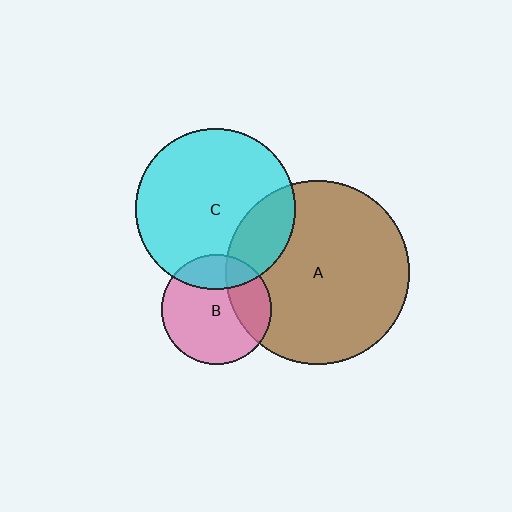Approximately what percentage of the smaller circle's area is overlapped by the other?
Approximately 25%.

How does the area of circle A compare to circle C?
Approximately 1.3 times.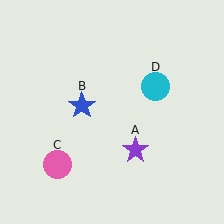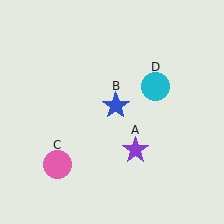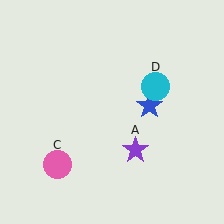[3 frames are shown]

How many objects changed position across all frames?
1 object changed position: blue star (object B).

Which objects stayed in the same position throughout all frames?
Purple star (object A) and pink circle (object C) and cyan circle (object D) remained stationary.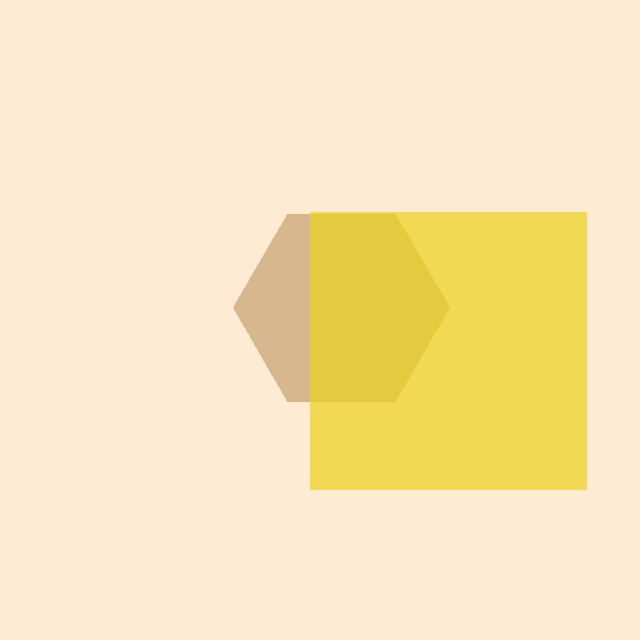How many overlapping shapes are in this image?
There are 2 overlapping shapes in the image.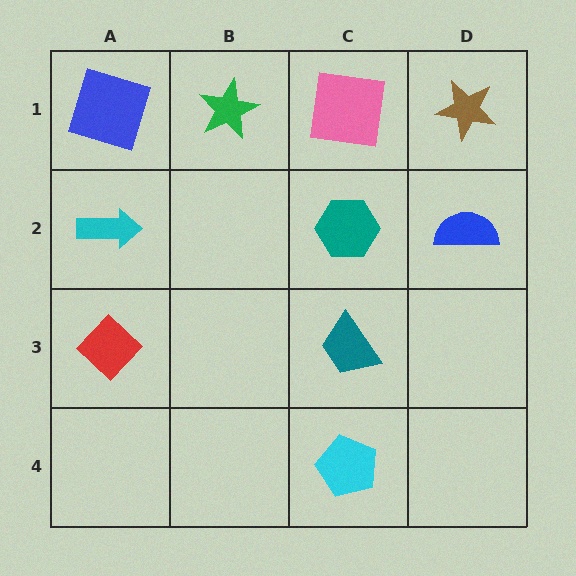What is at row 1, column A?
A blue square.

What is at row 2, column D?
A blue semicircle.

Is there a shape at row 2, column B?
No, that cell is empty.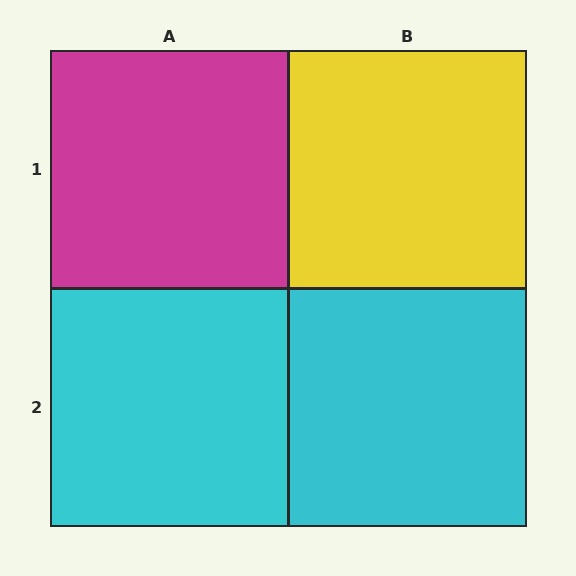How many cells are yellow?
1 cell is yellow.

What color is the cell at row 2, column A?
Cyan.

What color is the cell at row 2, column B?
Cyan.